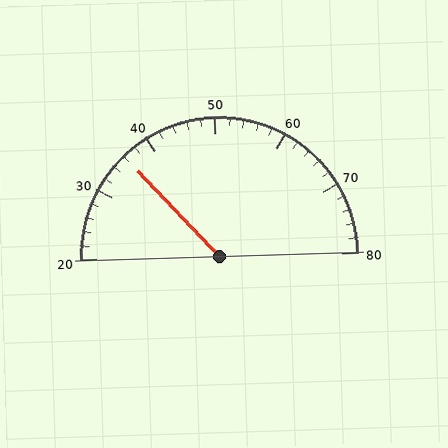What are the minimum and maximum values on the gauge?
The gauge ranges from 20 to 80.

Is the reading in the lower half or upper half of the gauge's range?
The reading is in the lower half of the range (20 to 80).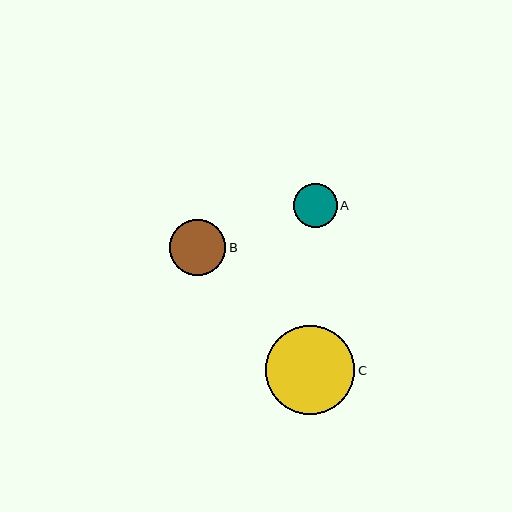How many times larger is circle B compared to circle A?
Circle B is approximately 1.3 times the size of circle A.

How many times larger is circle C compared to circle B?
Circle C is approximately 1.6 times the size of circle B.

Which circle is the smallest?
Circle A is the smallest with a size of approximately 43 pixels.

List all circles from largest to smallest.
From largest to smallest: C, B, A.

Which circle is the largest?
Circle C is the largest with a size of approximately 90 pixels.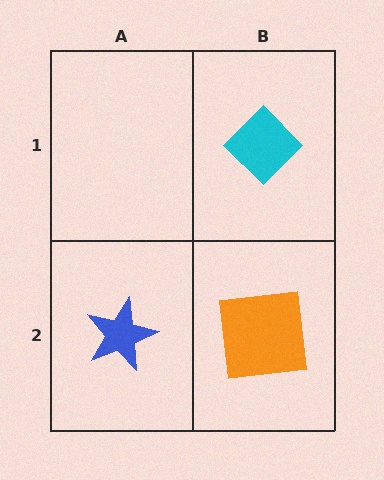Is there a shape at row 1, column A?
No, that cell is empty.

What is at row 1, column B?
A cyan diamond.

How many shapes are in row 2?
2 shapes.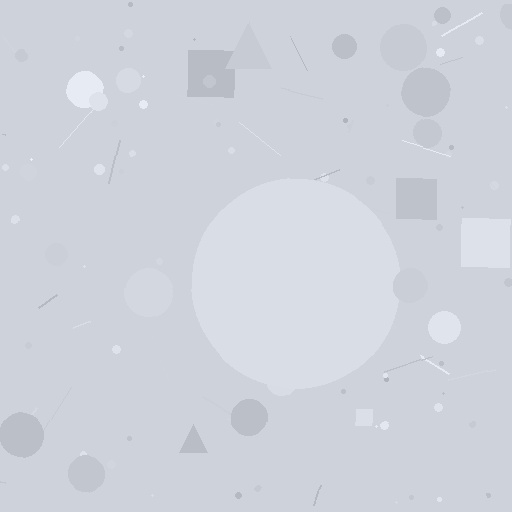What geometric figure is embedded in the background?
A circle is embedded in the background.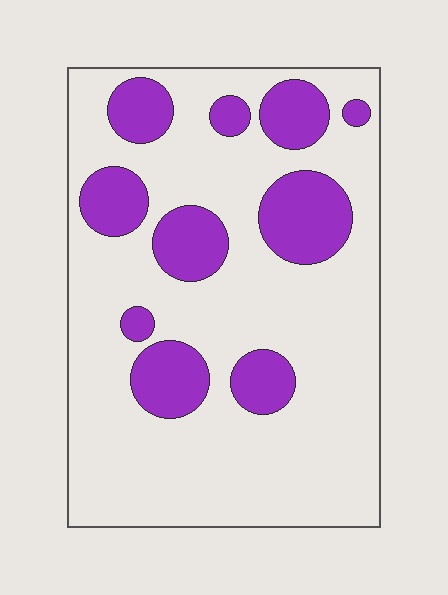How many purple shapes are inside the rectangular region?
10.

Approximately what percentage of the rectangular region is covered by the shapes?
Approximately 25%.